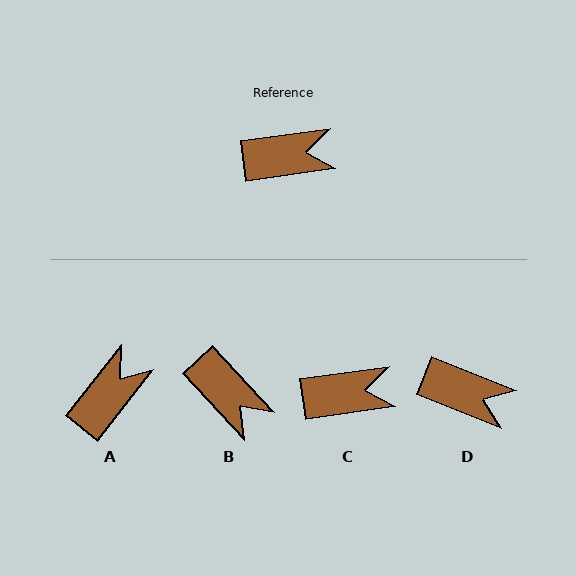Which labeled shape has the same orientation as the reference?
C.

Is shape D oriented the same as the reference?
No, it is off by about 30 degrees.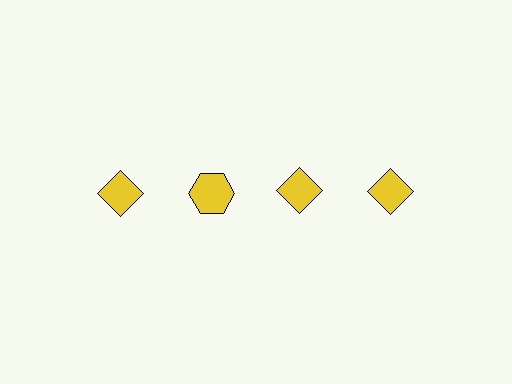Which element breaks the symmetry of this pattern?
The yellow hexagon in the top row, second from left column breaks the symmetry. All other shapes are yellow diamonds.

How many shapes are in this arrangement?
There are 4 shapes arranged in a grid pattern.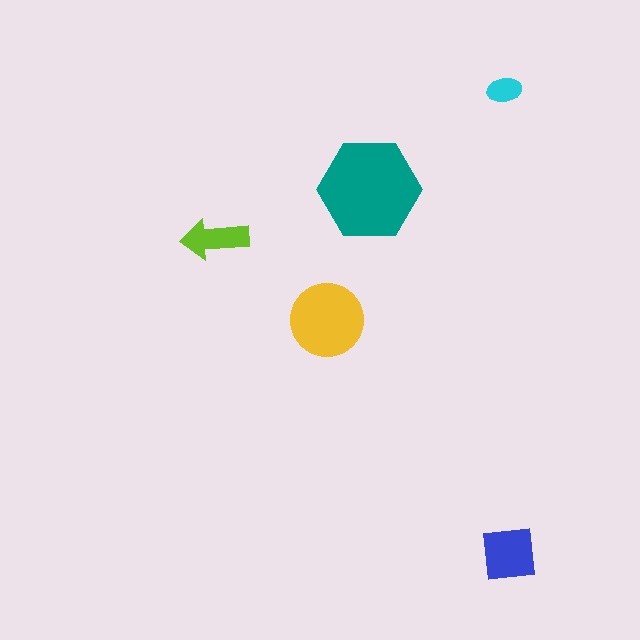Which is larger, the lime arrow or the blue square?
The blue square.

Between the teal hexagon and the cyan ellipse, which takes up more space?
The teal hexagon.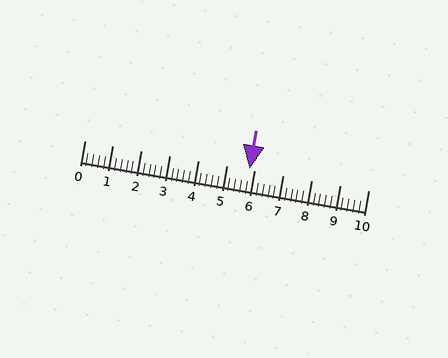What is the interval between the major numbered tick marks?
The major tick marks are spaced 1 units apart.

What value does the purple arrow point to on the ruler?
The purple arrow points to approximately 5.8.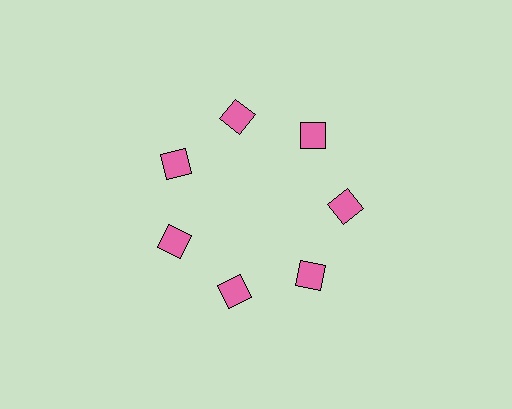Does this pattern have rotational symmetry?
Yes, this pattern has 7-fold rotational symmetry. It looks the same after rotating 51 degrees around the center.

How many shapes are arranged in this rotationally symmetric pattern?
There are 7 shapes, arranged in 7 groups of 1.